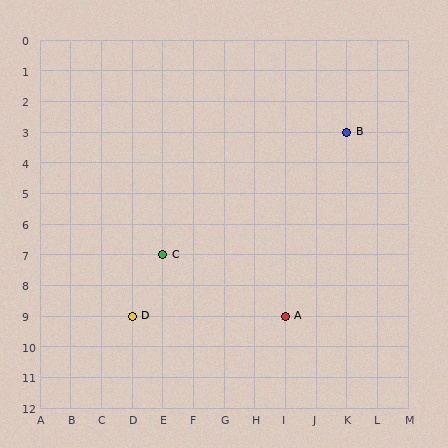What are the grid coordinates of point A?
Point A is at grid coordinates (I, 9).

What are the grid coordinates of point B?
Point B is at grid coordinates (K, 3).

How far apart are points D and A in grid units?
Points D and A are 5 columns apart.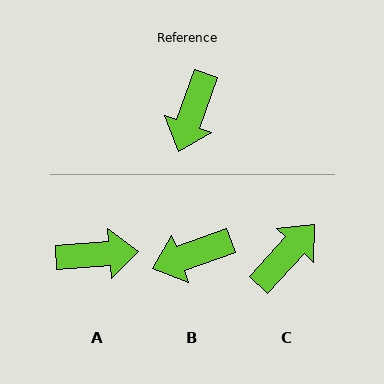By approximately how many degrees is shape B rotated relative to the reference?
Approximately 51 degrees clockwise.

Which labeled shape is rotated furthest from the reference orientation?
C, about 157 degrees away.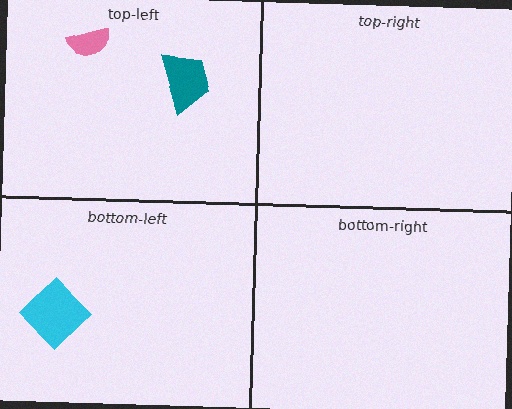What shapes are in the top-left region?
The pink semicircle, the teal trapezoid.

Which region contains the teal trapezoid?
The top-left region.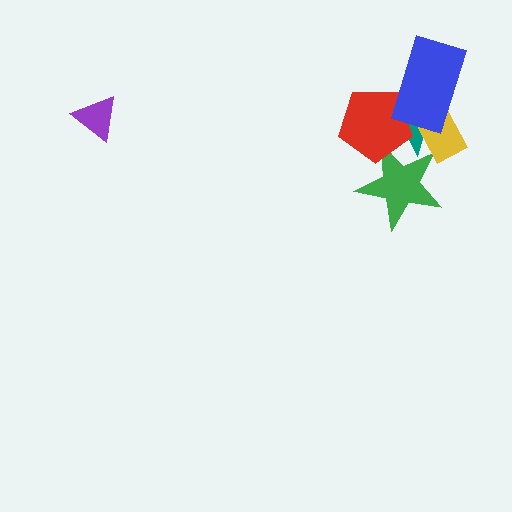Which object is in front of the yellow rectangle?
The blue rectangle is in front of the yellow rectangle.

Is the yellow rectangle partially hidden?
Yes, it is partially covered by another shape.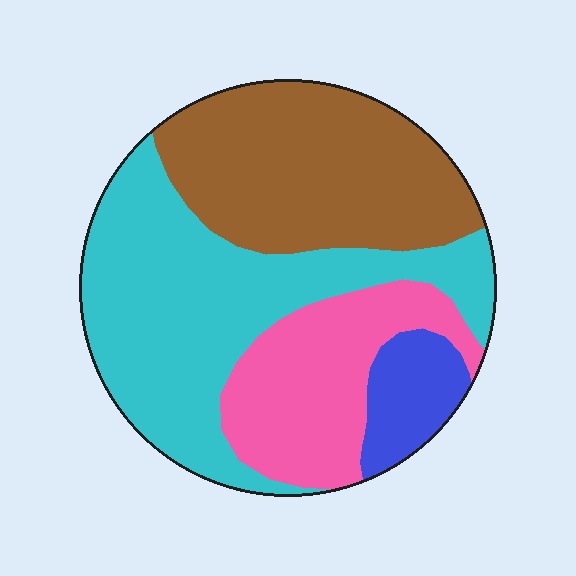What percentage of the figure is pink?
Pink takes up about one fifth (1/5) of the figure.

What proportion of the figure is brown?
Brown takes up about one third (1/3) of the figure.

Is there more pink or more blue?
Pink.